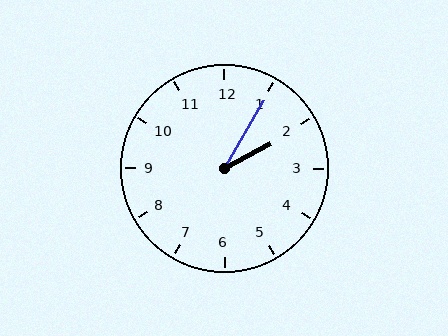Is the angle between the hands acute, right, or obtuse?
It is acute.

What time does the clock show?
2:05.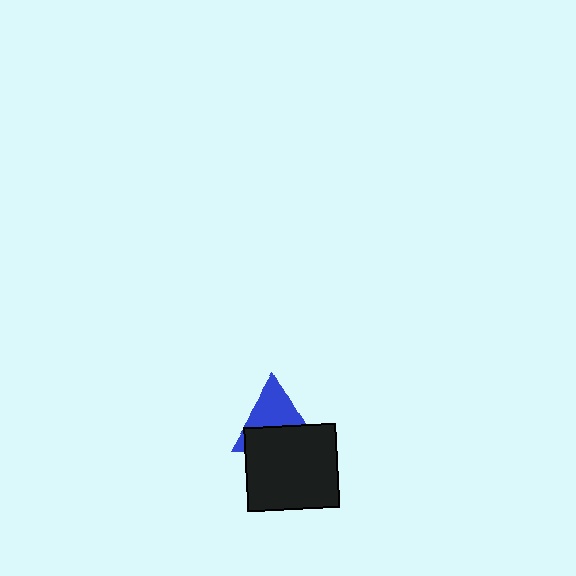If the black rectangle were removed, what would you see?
You would see the complete blue triangle.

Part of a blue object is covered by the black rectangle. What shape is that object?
It is a triangle.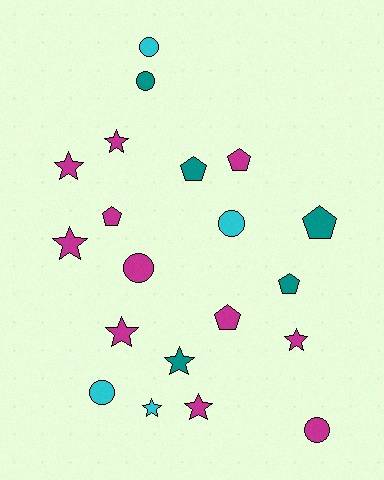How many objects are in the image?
There are 20 objects.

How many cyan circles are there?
There are 3 cyan circles.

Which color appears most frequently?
Magenta, with 11 objects.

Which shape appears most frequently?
Star, with 8 objects.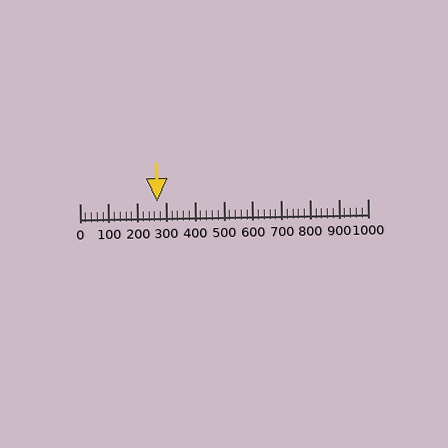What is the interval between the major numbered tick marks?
The major tick marks are spaced 100 units apart.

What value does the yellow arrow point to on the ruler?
The yellow arrow points to approximately 269.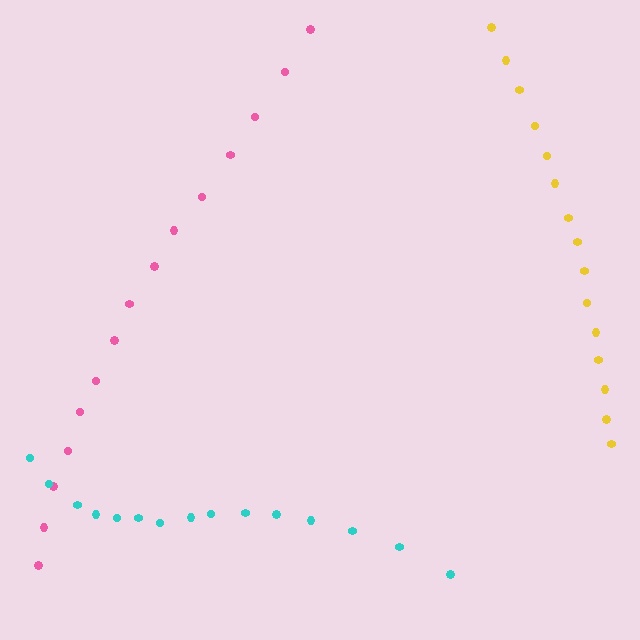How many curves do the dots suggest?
There are 3 distinct paths.